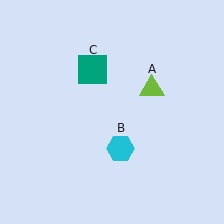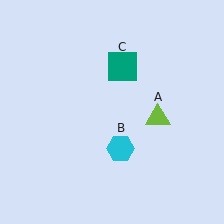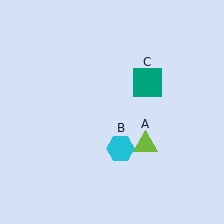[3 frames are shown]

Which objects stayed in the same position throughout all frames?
Cyan hexagon (object B) remained stationary.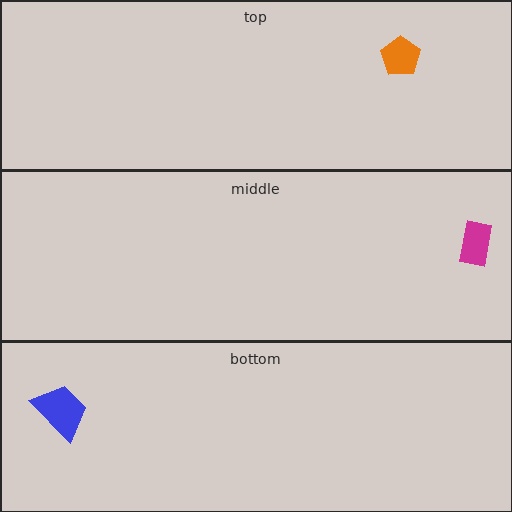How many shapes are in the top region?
1.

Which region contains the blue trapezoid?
The bottom region.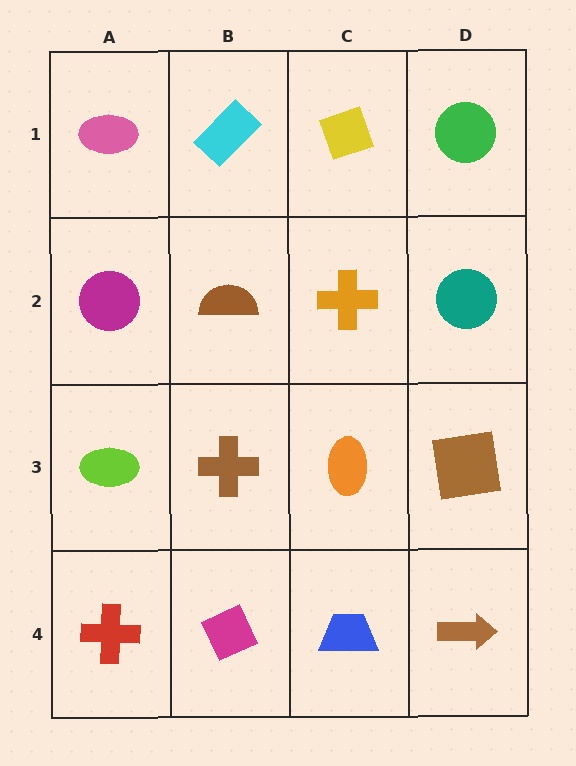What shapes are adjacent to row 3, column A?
A magenta circle (row 2, column A), a red cross (row 4, column A), a brown cross (row 3, column B).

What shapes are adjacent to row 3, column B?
A brown semicircle (row 2, column B), a magenta diamond (row 4, column B), a lime ellipse (row 3, column A), an orange ellipse (row 3, column C).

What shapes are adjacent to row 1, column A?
A magenta circle (row 2, column A), a cyan rectangle (row 1, column B).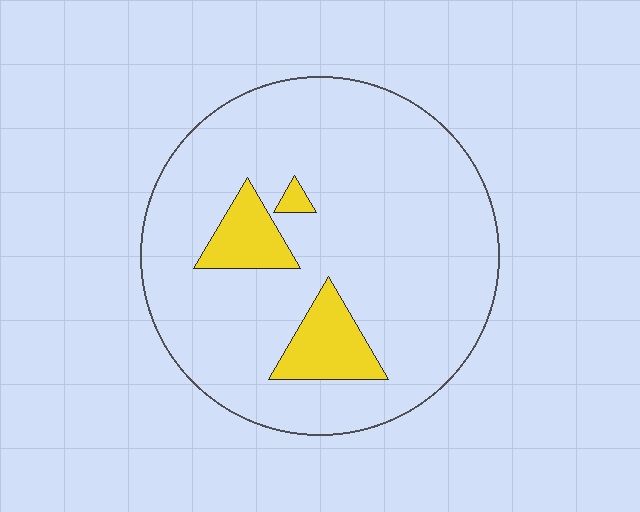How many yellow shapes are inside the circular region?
3.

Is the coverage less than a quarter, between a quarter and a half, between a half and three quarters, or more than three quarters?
Less than a quarter.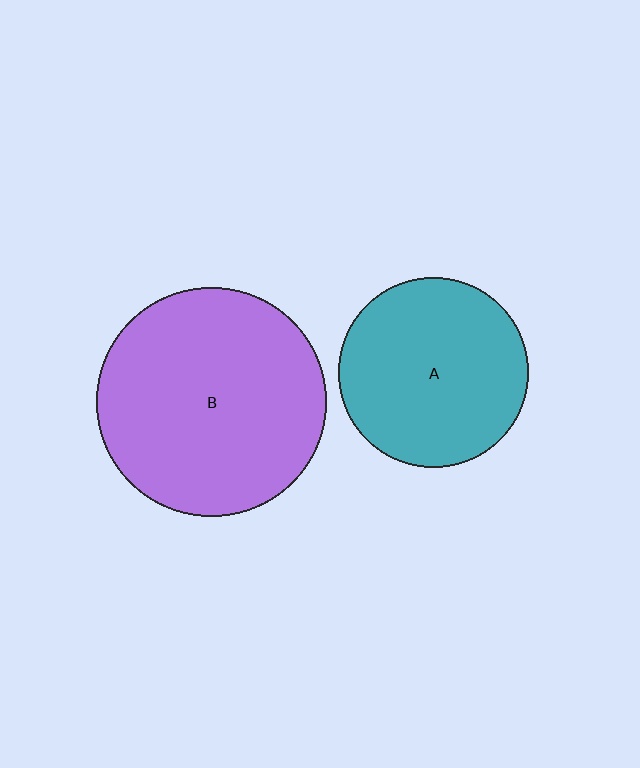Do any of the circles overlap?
No, none of the circles overlap.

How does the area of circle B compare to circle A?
Approximately 1.5 times.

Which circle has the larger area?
Circle B (purple).